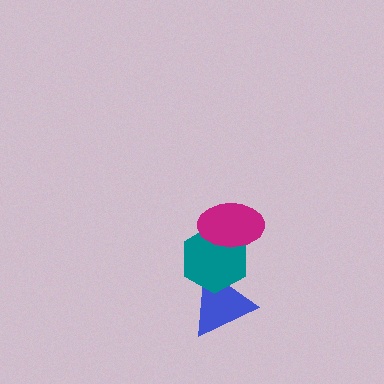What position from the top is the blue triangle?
The blue triangle is 3rd from the top.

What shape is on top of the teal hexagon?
The magenta ellipse is on top of the teal hexagon.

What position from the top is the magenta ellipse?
The magenta ellipse is 1st from the top.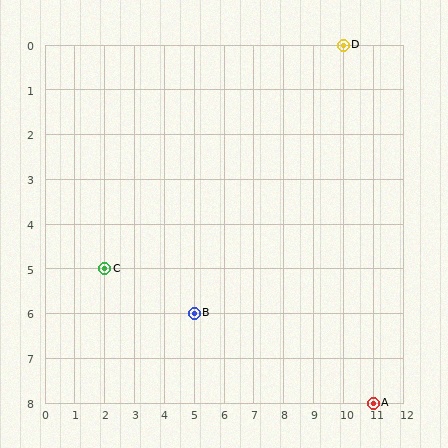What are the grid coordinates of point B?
Point B is at grid coordinates (5, 6).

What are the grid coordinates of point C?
Point C is at grid coordinates (2, 5).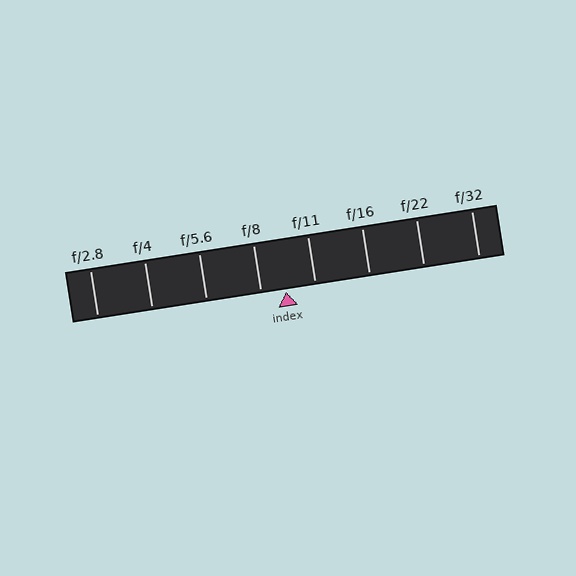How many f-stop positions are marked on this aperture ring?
There are 8 f-stop positions marked.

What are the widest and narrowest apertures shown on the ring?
The widest aperture shown is f/2.8 and the narrowest is f/32.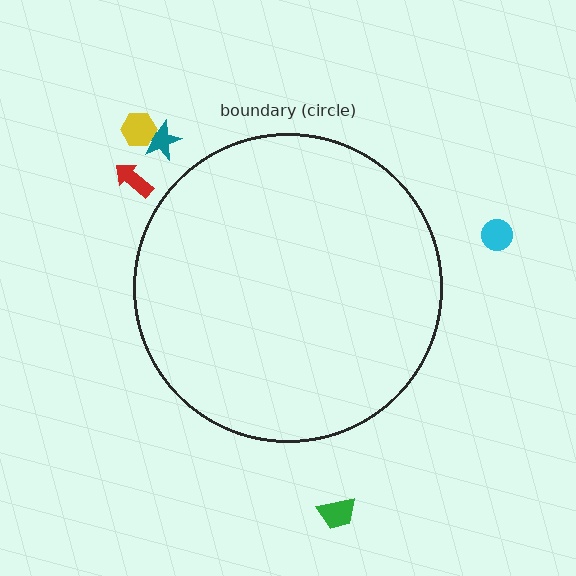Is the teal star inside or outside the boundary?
Outside.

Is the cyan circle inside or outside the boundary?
Outside.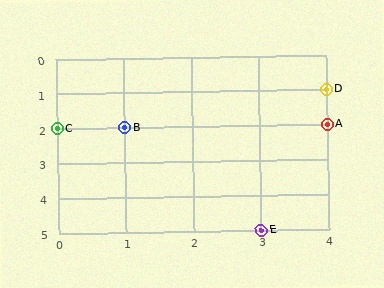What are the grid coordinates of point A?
Point A is at grid coordinates (4, 2).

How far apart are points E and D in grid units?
Points E and D are 1 column and 4 rows apart (about 4.1 grid units diagonally).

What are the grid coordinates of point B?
Point B is at grid coordinates (1, 2).